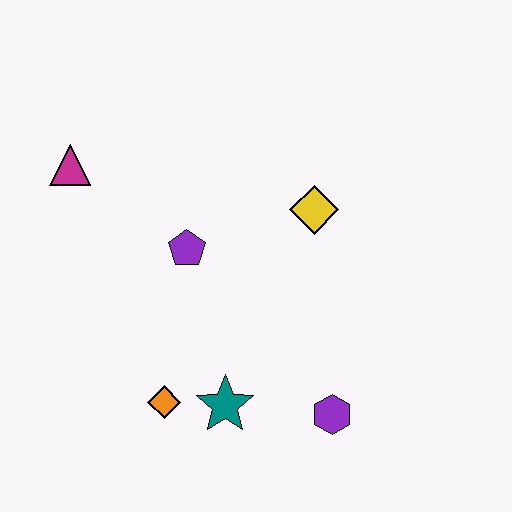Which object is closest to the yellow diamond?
The purple pentagon is closest to the yellow diamond.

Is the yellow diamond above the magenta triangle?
No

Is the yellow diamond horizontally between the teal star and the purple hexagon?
Yes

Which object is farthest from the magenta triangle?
The purple hexagon is farthest from the magenta triangle.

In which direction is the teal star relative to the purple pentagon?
The teal star is below the purple pentagon.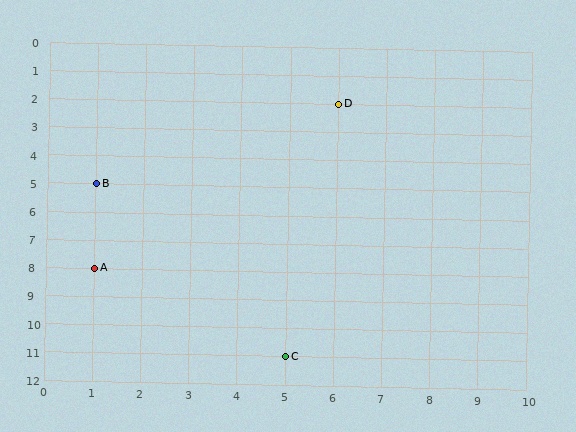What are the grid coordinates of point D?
Point D is at grid coordinates (6, 2).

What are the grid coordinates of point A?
Point A is at grid coordinates (1, 8).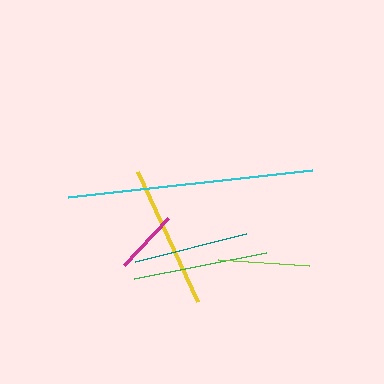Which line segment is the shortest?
The magenta line is the shortest at approximately 64 pixels.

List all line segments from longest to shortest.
From longest to shortest: cyan, yellow, green, teal, lime, magenta.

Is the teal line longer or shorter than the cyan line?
The cyan line is longer than the teal line.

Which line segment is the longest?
The cyan line is the longest at approximately 246 pixels.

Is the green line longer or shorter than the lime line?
The green line is longer than the lime line.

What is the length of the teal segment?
The teal segment is approximately 114 pixels long.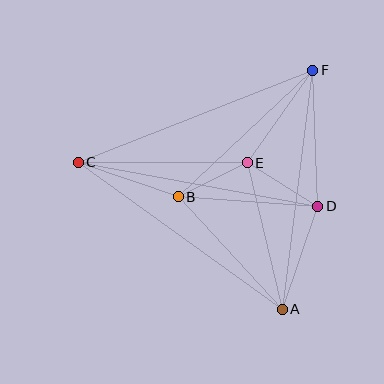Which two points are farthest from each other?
Points C and F are farthest from each other.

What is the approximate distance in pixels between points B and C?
The distance between B and C is approximately 106 pixels.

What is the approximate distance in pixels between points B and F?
The distance between B and F is approximately 185 pixels.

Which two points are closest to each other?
Points B and E are closest to each other.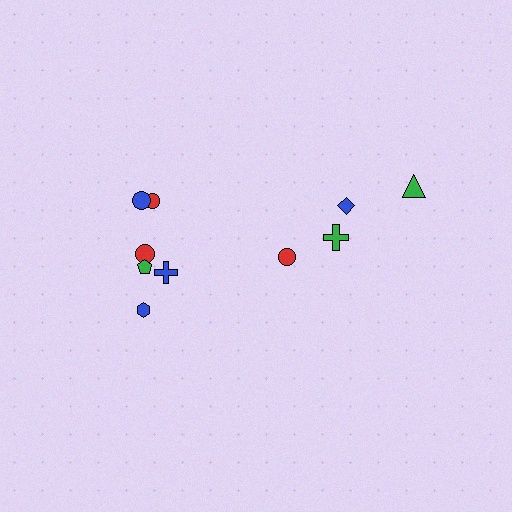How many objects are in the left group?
There are 6 objects.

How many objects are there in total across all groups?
There are 10 objects.